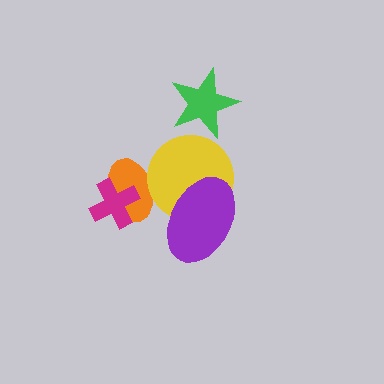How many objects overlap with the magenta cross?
1 object overlaps with the magenta cross.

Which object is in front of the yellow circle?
The purple ellipse is in front of the yellow circle.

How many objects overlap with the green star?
0 objects overlap with the green star.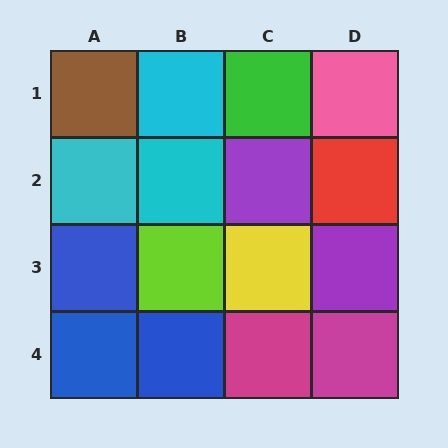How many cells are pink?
1 cell is pink.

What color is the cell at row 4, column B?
Blue.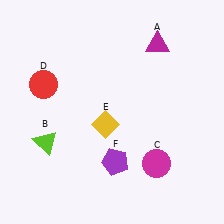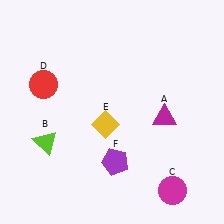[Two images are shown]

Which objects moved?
The objects that moved are: the magenta triangle (A), the magenta circle (C).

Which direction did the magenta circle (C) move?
The magenta circle (C) moved down.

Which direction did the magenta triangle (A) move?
The magenta triangle (A) moved down.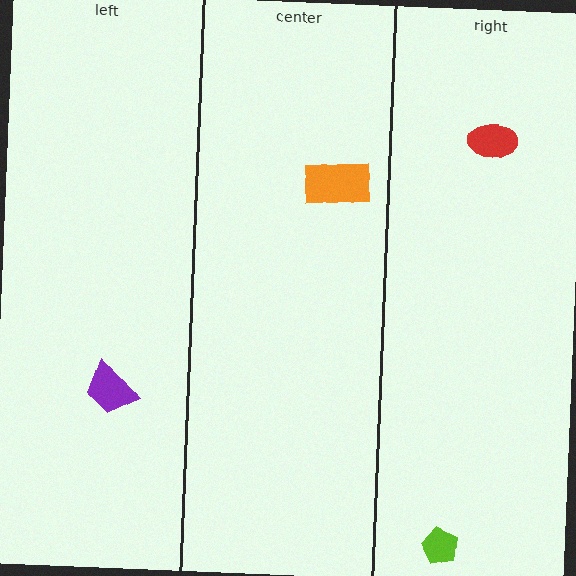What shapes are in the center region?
The orange rectangle.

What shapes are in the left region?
The purple trapezoid.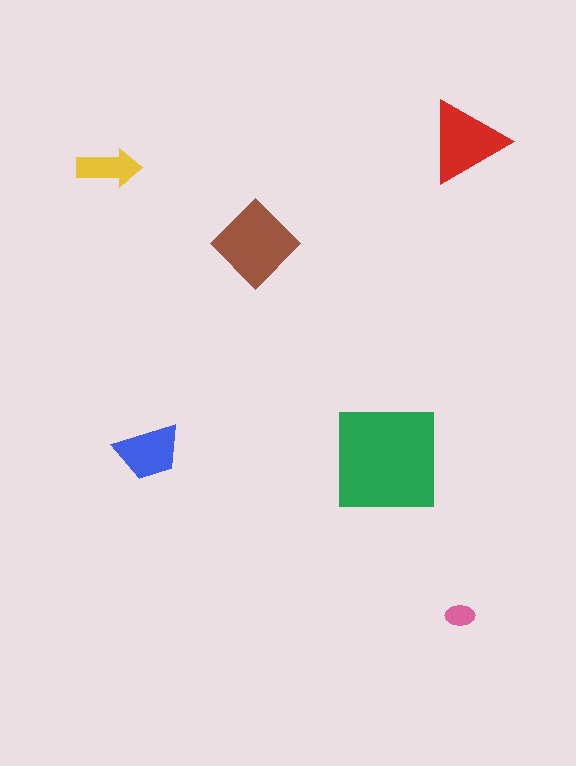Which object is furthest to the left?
The yellow arrow is leftmost.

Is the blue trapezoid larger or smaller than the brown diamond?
Smaller.